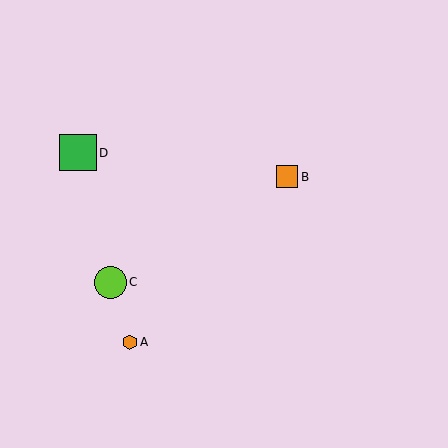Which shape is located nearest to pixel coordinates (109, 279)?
The lime circle (labeled C) at (110, 282) is nearest to that location.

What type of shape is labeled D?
Shape D is a green square.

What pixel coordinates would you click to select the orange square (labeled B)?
Click at (287, 177) to select the orange square B.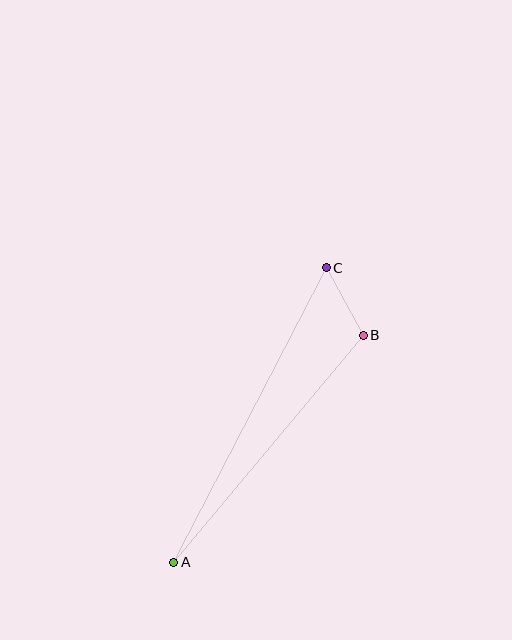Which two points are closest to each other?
Points B and C are closest to each other.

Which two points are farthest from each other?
Points A and C are farthest from each other.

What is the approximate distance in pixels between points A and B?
The distance between A and B is approximately 296 pixels.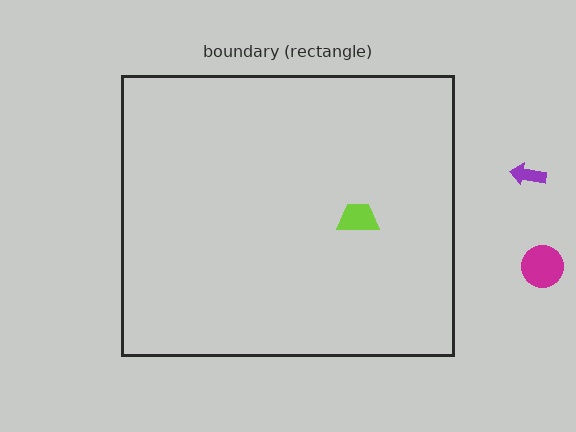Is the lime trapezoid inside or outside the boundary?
Inside.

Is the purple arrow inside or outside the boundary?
Outside.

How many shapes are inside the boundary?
1 inside, 2 outside.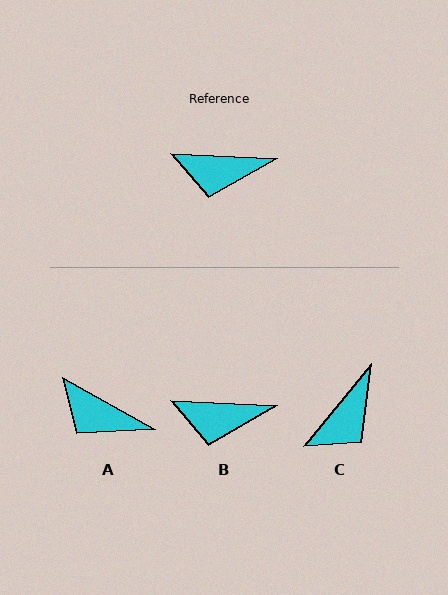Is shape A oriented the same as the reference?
No, it is off by about 27 degrees.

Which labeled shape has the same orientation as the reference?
B.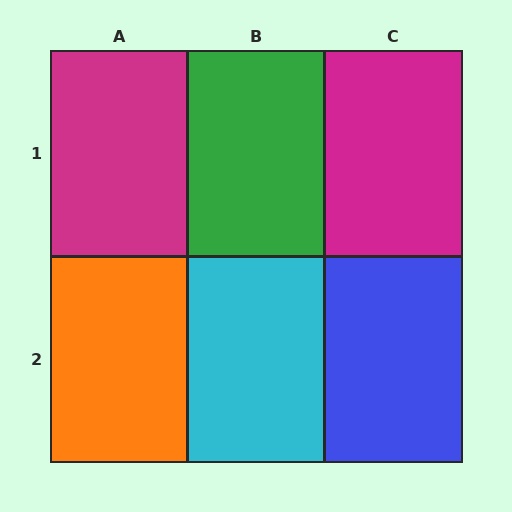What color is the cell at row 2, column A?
Orange.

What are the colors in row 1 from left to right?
Magenta, green, magenta.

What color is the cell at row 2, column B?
Cyan.